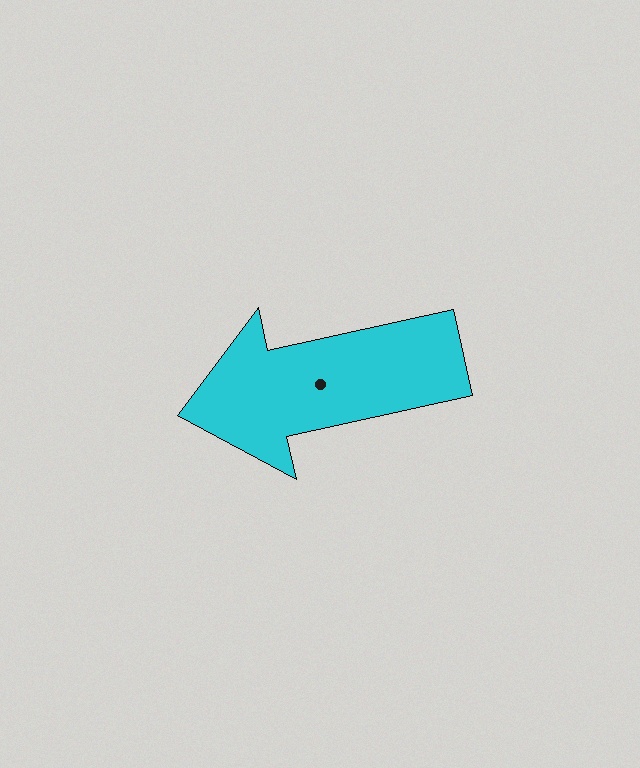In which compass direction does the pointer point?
West.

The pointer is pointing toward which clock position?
Roughly 9 o'clock.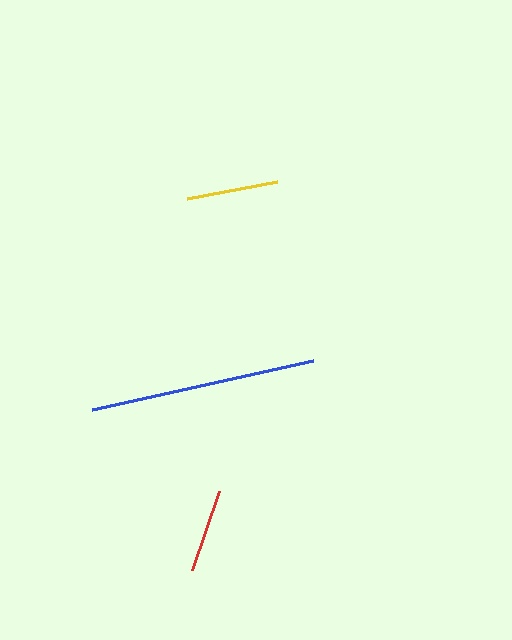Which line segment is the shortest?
The red line is the shortest at approximately 84 pixels.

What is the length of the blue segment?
The blue segment is approximately 226 pixels long.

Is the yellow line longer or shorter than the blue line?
The blue line is longer than the yellow line.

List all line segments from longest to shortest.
From longest to shortest: blue, yellow, red.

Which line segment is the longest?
The blue line is the longest at approximately 226 pixels.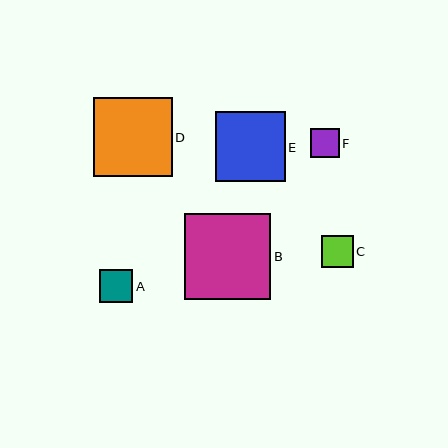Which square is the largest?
Square B is the largest with a size of approximately 86 pixels.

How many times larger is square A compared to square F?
Square A is approximately 1.1 times the size of square F.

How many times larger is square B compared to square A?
Square B is approximately 2.6 times the size of square A.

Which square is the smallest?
Square F is the smallest with a size of approximately 29 pixels.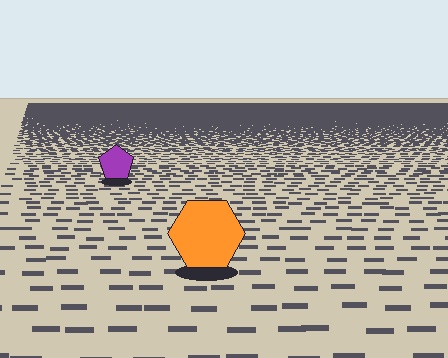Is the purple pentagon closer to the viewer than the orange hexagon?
No. The orange hexagon is closer — you can tell from the texture gradient: the ground texture is coarser near it.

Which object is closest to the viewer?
The orange hexagon is closest. The texture marks near it are larger and more spread out.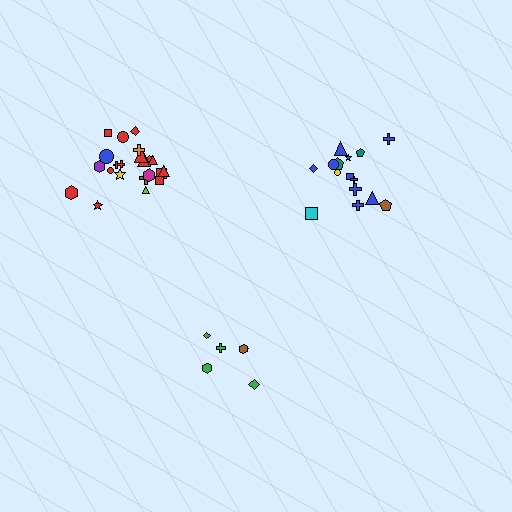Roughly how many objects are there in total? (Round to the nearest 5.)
Roughly 45 objects in total.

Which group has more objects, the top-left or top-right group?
The top-left group.